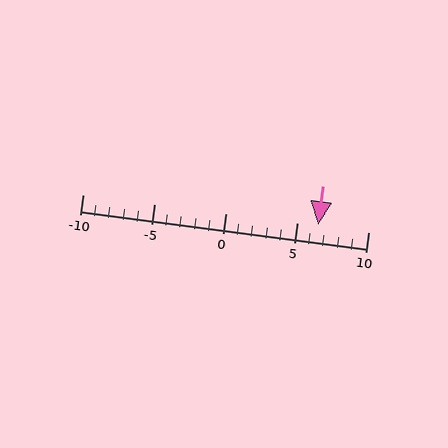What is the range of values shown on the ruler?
The ruler shows values from -10 to 10.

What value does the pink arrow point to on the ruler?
The pink arrow points to approximately 6.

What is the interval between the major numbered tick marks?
The major tick marks are spaced 5 units apart.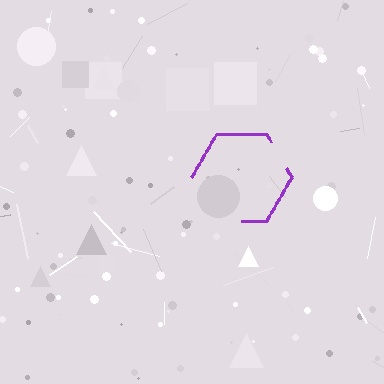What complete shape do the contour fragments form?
The contour fragments form a hexagon.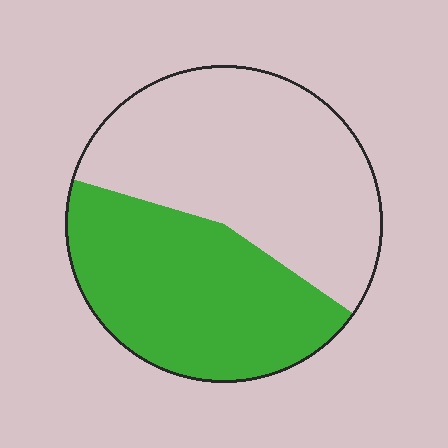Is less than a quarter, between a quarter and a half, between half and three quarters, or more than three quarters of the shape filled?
Between a quarter and a half.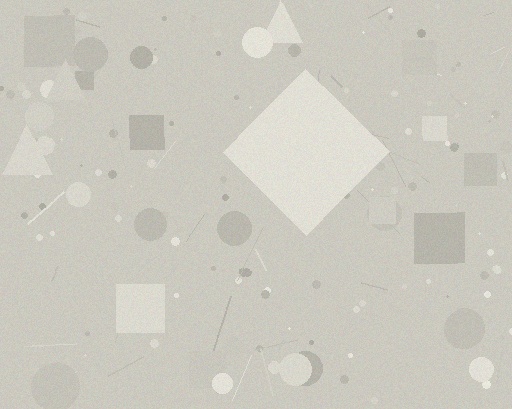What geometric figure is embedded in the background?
A diamond is embedded in the background.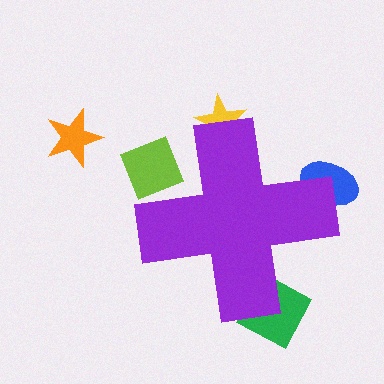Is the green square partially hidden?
Yes, the green square is partially hidden behind the purple cross.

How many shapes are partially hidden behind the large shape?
4 shapes are partially hidden.